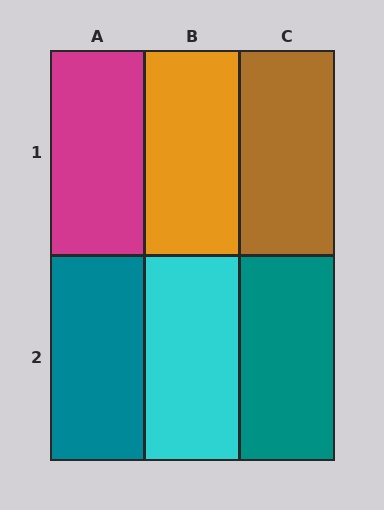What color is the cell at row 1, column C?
Brown.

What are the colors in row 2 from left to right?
Teal, cyan, teal.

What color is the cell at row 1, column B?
Orange.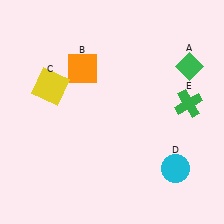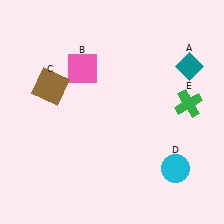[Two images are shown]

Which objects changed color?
A changed from green to teal. B changed from orange to pink. C changed from yellow to brown.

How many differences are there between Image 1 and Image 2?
There are 3 differences between the two images.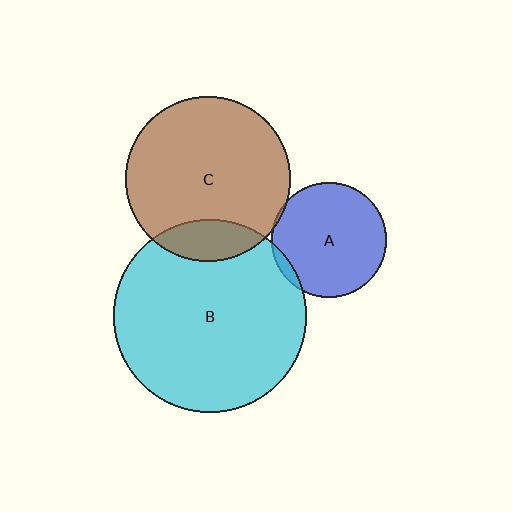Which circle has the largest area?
Circle B (cyan).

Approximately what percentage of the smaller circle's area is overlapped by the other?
Approximately 15%.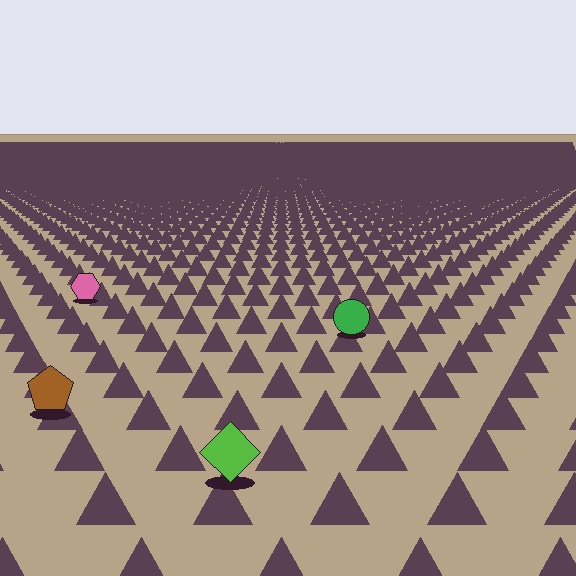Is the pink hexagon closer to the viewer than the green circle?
No. The green circle is closer — you can tell from the texture gradient: the ground texture is coarser near it.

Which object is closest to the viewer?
The lime diamond is closest. The texture marks near it are larger and more spread out.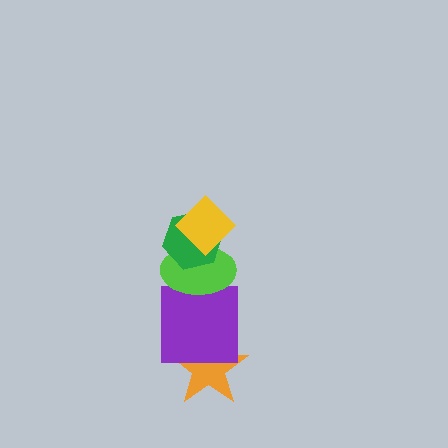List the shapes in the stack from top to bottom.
From top to bottom: the yellow diamond, the green hexagon, the lime ellipse, the purple square, the orange star.